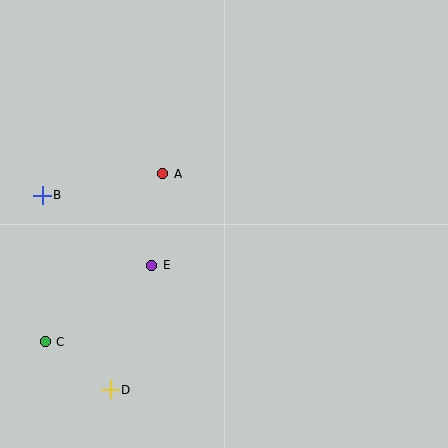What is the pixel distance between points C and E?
The distance between C and E is 131 pixels.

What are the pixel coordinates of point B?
Point B is at (42, 195).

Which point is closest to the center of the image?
Point A at (163, 174) is closest to the center.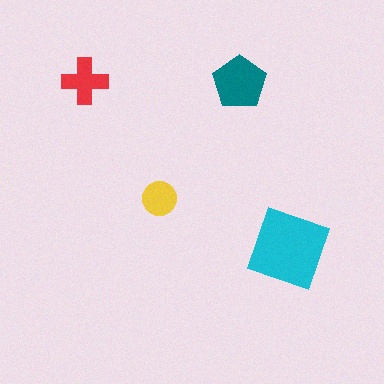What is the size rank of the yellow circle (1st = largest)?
4th.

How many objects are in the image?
There are 4 objects in the image.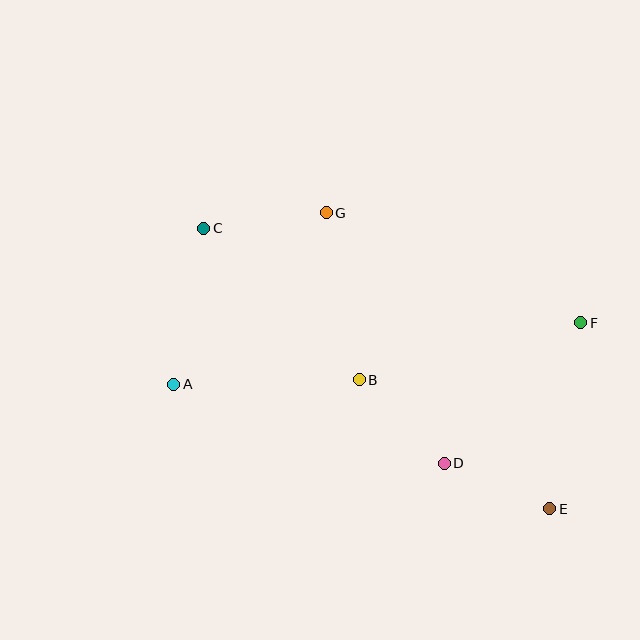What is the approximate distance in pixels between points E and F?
The distance between E and F is approximately 189 pixels.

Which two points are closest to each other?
Points D and E are closest to each other.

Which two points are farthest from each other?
Points C and E are farthest from each other.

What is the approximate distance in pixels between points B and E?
The distance between B and E is approximately 230 pixels.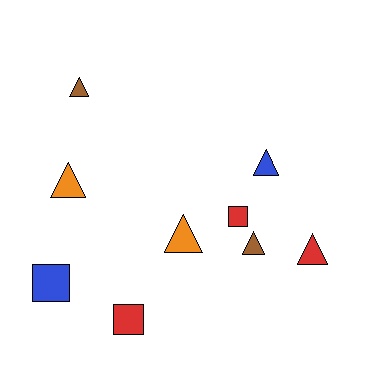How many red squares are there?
There are 2 red squares.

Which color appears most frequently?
Red, with 3 objects.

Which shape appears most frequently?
Triangle, with 6 objects.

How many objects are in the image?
There are 9 objects.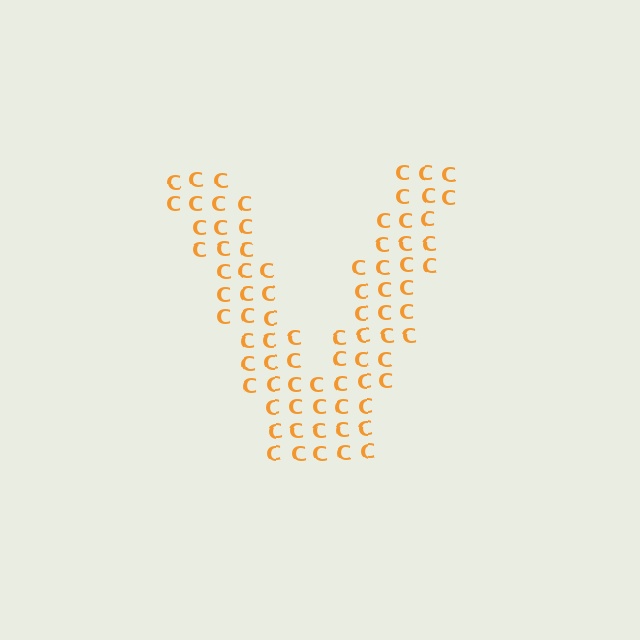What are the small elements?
The small elements are letter C's.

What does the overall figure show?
The overall figure shows the letter V.